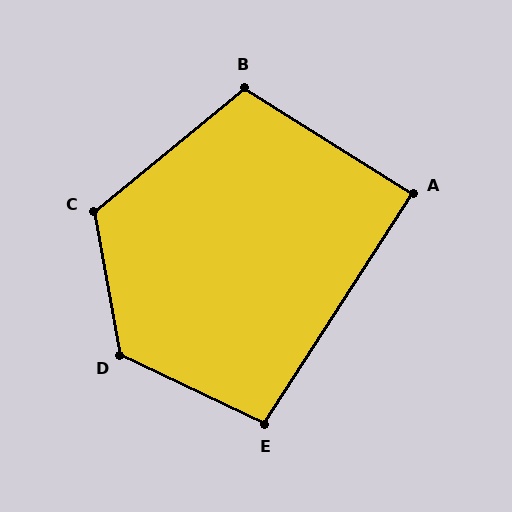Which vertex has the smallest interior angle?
A, at approximately 89 degrees.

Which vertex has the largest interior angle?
D, at approximately 126 degrees.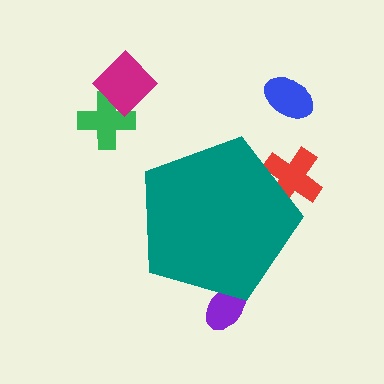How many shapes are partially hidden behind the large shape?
2 shapes are partially hidden.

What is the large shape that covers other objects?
A teal pentagon.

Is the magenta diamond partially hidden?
No, the magenta diamond is fully visible.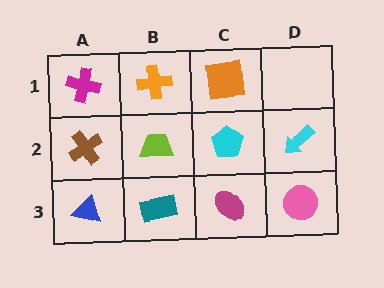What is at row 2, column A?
A brown cross.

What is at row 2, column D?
A cyan arrow.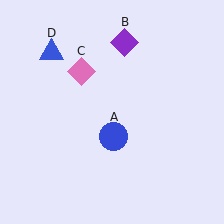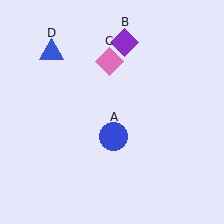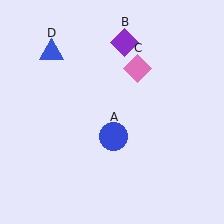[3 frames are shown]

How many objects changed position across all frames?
1 object changed position: pink diamond (object C).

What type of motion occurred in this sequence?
The pink diamond (object C) rotated clockwise around the center of the scene.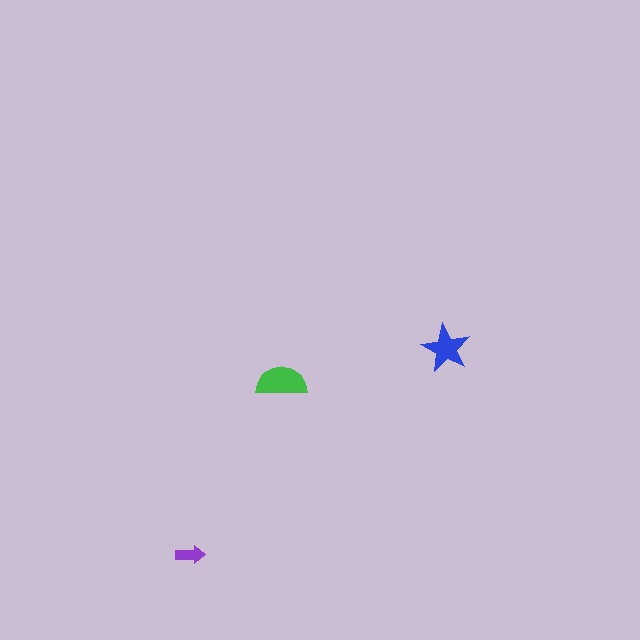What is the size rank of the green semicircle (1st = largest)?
1st.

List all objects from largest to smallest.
The green semicircle, the blue star, the purple arrow.